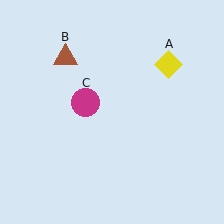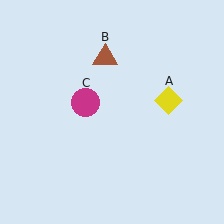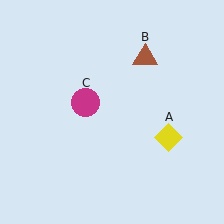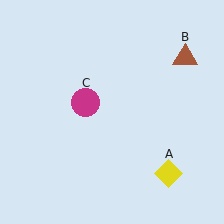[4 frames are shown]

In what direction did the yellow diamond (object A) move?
The yellow diamond (object A) moved down.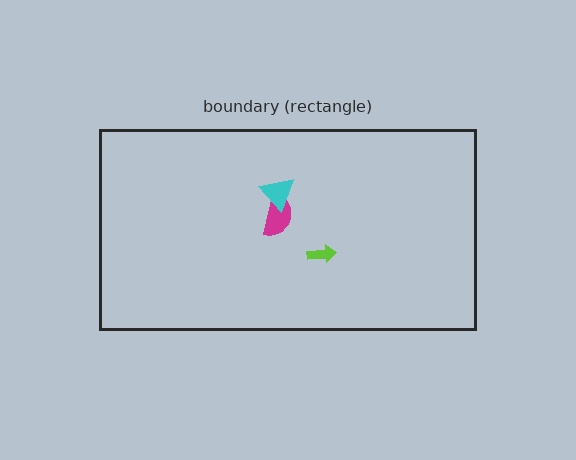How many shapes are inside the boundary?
3 inside, 0 outside.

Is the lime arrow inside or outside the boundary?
Inside.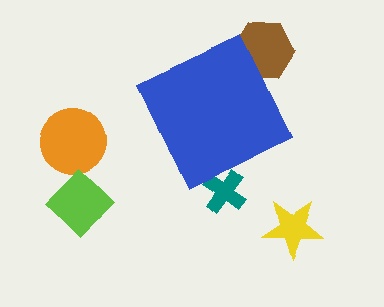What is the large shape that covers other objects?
A blue diamond.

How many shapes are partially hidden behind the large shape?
2 shapes are partially hidden.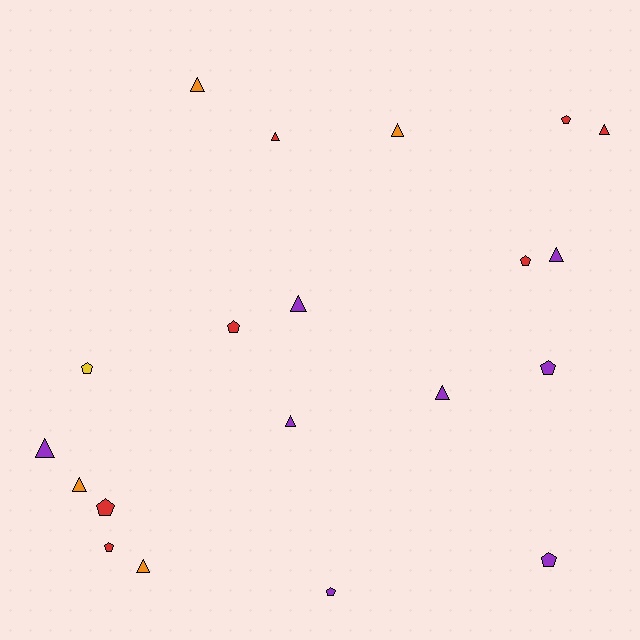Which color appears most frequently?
Purple, with 8 objects.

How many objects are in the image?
There are 20 objects.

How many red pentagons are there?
There are 5 red pentagons.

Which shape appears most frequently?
Triangle, with 11 objects.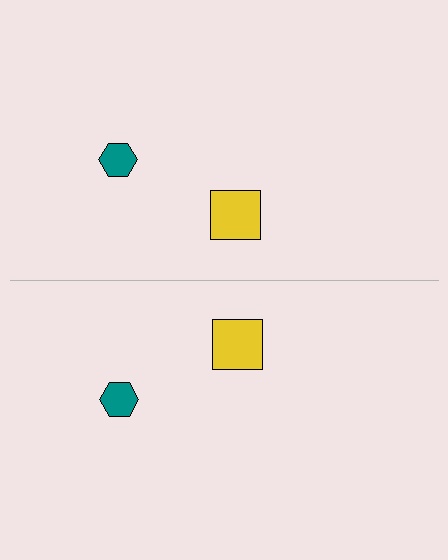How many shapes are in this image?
There are 4 shapes in this image.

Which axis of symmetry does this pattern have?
The pattern has a horizontal axis of symmetry running through the center of the image.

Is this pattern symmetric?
Yes, this pattern has bilateral (reflection) symmetry.